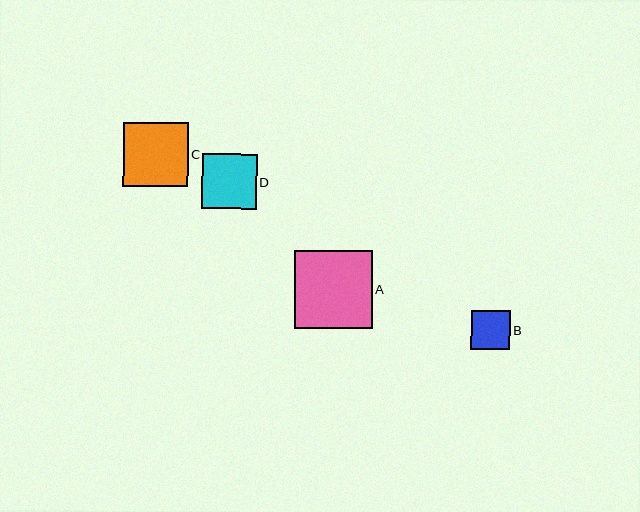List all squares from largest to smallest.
From largest to smallest: A, C, D, B.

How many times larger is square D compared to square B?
Square D is approximately 1.4 times the size of square B.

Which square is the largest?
Square A is the largest with a size of approximately 78 pixels.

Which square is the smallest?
Square B is the smallest with a size of approximately 39 pixels.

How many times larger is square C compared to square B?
Square C is approximately 1.7 times the size of square B.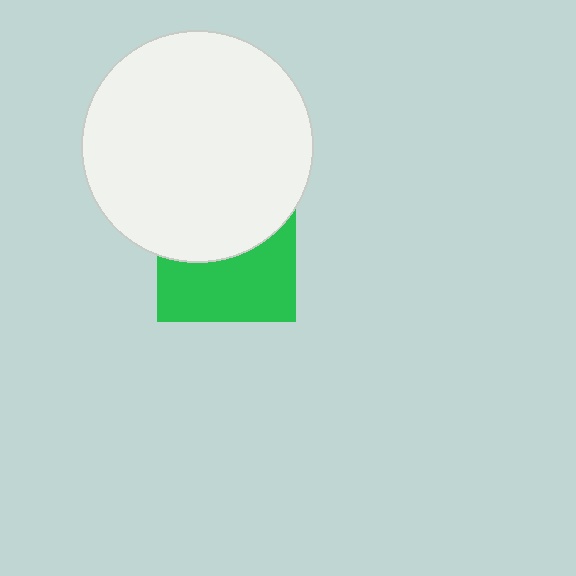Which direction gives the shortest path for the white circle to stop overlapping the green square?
Moving up gives the shortest separation.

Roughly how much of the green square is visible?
About half of it is visible (roughly 51%).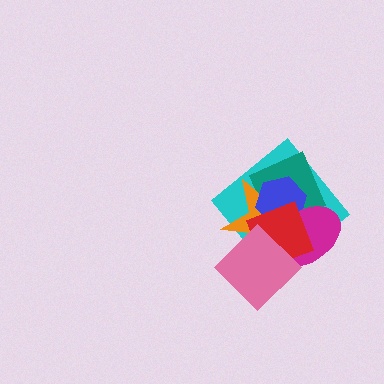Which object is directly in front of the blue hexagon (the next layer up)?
The magenta ellipse is directly in front of the blue hexagon.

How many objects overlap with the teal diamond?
5 objects overlap with the teal diamond.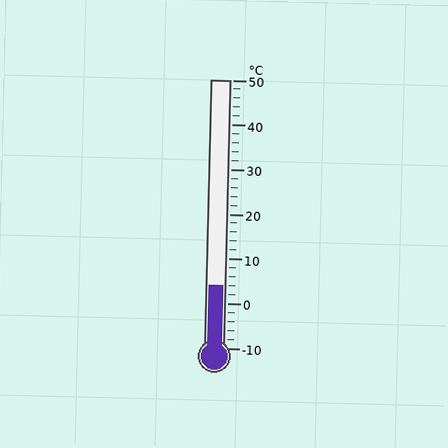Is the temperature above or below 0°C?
The temperature is above 0°C.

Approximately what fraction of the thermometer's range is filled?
The thermometer is filled to approximately 25% of its range.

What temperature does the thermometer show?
The thermometer shows approximately 4°C.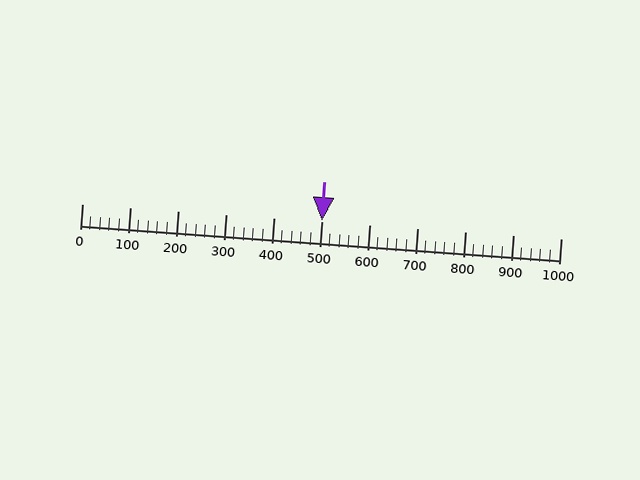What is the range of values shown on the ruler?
The ruler shows values from 0 to 1000.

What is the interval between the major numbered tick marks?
The major tick marks are spaced 100 units apart.